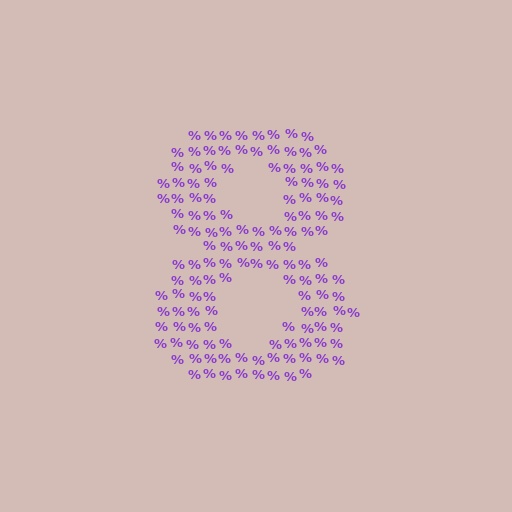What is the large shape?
The large shape is the digit 8.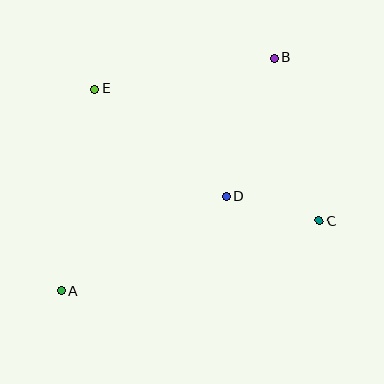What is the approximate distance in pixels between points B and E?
The distance between B and E is approximately 182 pixels.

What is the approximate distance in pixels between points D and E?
The distance between D and E is approximately 170 pixels.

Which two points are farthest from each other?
Points A and B are farthest from each other.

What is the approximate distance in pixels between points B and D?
The distance between B and D is approximately 147 pixels.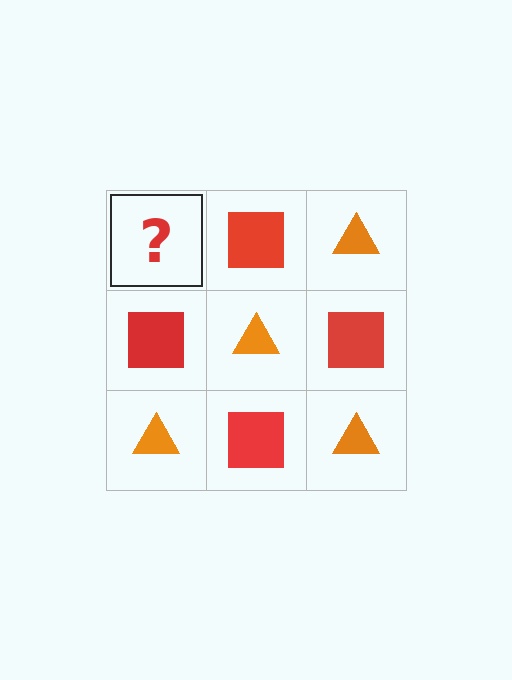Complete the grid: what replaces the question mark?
The question mark should be replaced with an orange triangle.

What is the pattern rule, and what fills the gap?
The rule is that it alternates orange triangle and red square in a checkerboard pattern. The gap should be filled with an orange triangle.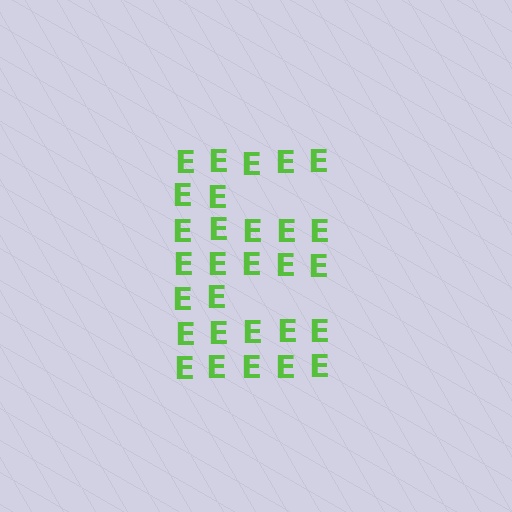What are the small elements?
The small elements are letter E's.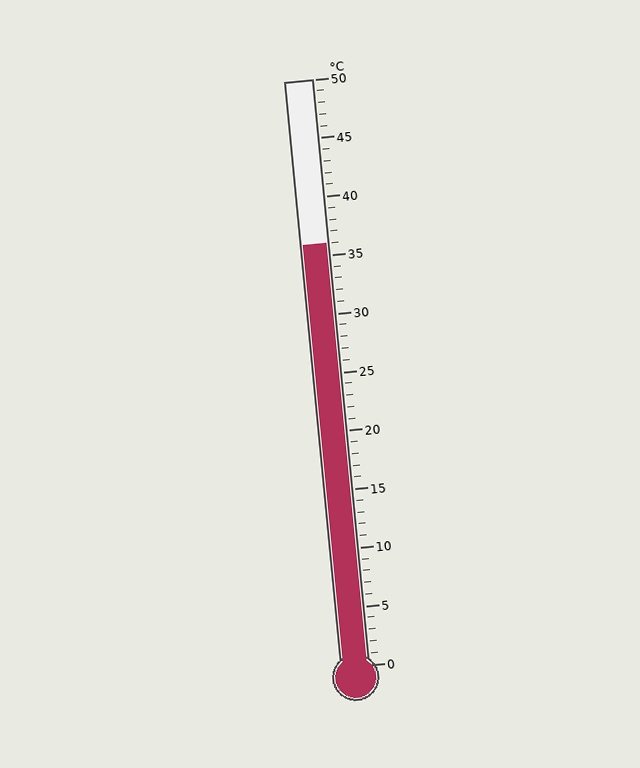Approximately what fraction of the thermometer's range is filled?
The thermometer is filled to approximately 70% of its range.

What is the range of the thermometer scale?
The thermometer scale ranges from 0°C to 50°C.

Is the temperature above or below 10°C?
The temperature is above 10°C.